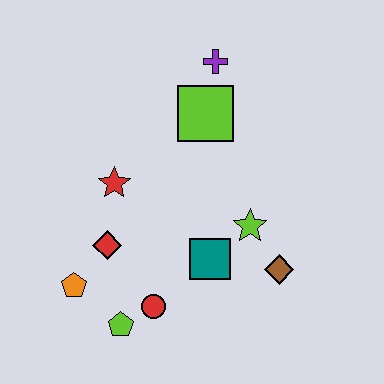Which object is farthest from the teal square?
The purple cross is farthest from the teal square.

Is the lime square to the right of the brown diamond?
No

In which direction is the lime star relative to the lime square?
The lime star is below the lime square.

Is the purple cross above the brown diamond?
Yes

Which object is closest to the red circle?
The lime pentagon is closest to the red circle.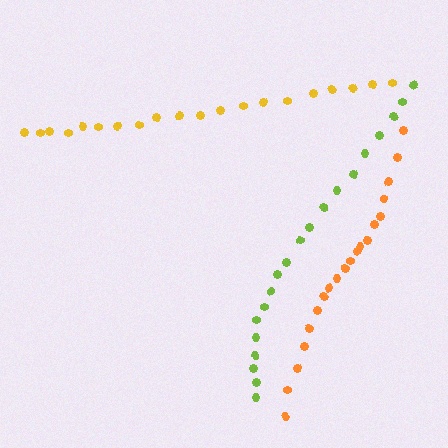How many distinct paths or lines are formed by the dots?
There are 3 distinct paths.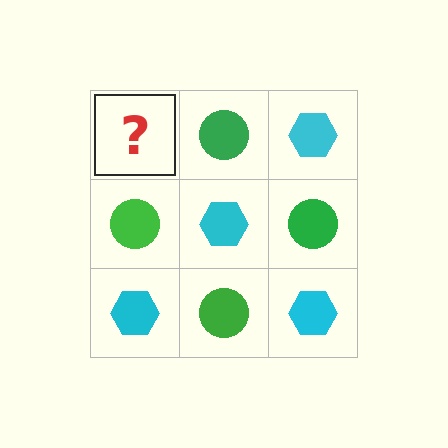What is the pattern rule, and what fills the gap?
The rule is that it alternates cyan hexagon and green circle in a checkerboard pattern. The gap should be filled with a cyan hexagon.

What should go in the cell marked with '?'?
The missing cell should contain a cyan hexagon.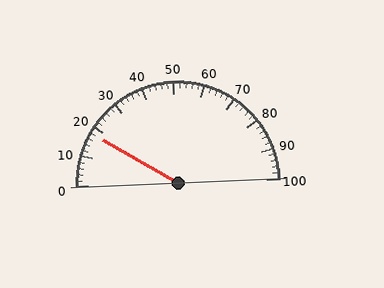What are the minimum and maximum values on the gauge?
The gauge ranges from 0 to 100.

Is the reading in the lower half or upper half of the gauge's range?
The reading is in the lower half of the range (0 to 100).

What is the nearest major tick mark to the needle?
The nearest major tick mark is 20.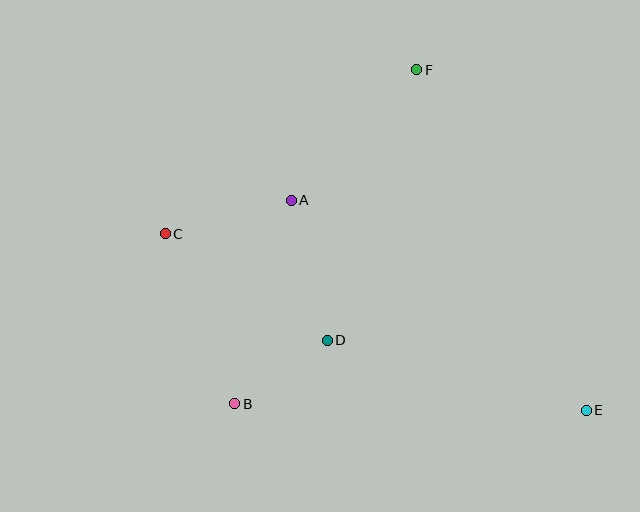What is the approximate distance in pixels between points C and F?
The distance between C and F is approximately 300 pixels.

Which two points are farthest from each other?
Points C and E are farthest from each other.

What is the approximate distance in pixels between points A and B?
The distance between A and B is approximately 211 pixels.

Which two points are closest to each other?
Points B and D are closest to each other.